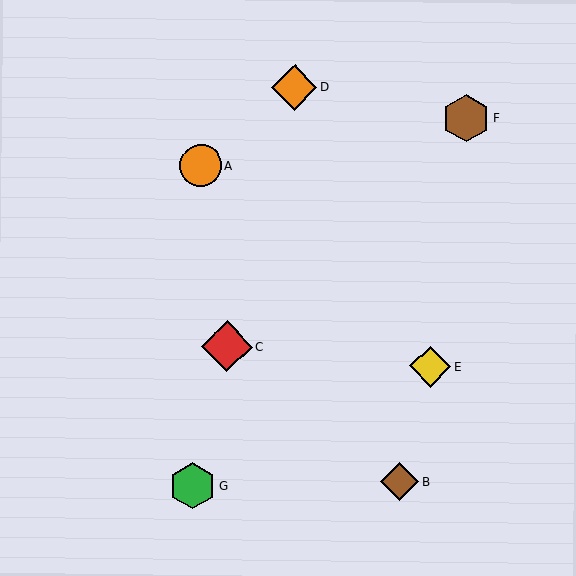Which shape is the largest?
The red diamond (labeled C) is the largest.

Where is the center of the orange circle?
The center of the orange circle is at (201, 166).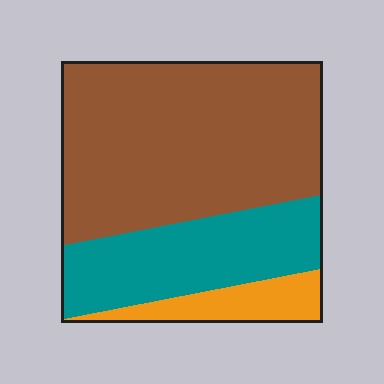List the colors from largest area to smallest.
From largest to smallest: brown, teal, orange.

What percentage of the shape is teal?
Teal covers 28% of the shape.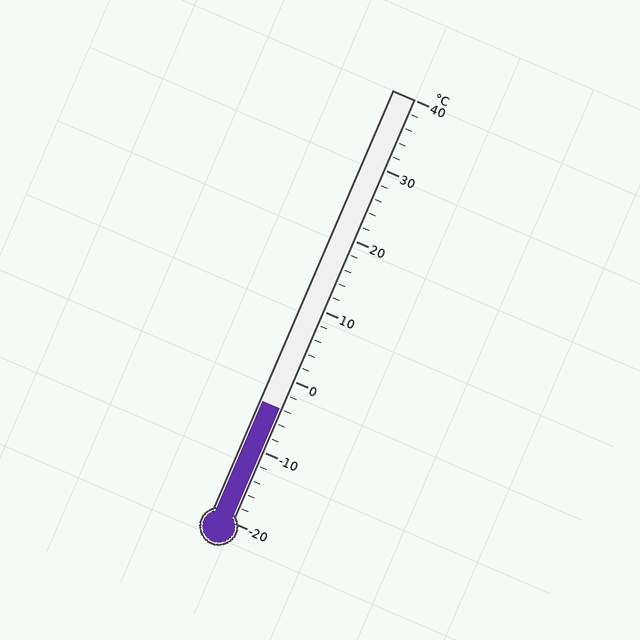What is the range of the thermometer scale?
The thermometer scale ranges from -20°C to 40°C.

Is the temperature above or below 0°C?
The temperature is below 0°C.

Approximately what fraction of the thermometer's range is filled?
The thermometer is filled to approximately 25% of its range.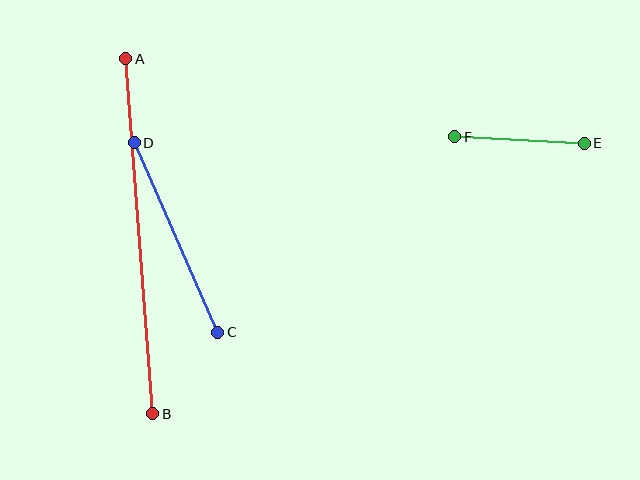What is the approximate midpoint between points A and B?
The midpoint is at approximately (139, 236) pixels.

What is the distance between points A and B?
The distance is approximately 356 pixels.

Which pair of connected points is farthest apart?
Points A and B are farthest apart.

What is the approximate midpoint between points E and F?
The midpoint is at approximately (519, 140) pixels.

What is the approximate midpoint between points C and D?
The midpoint is at approximately (176, 237) pixels.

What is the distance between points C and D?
The distance is approximately 207 pixels.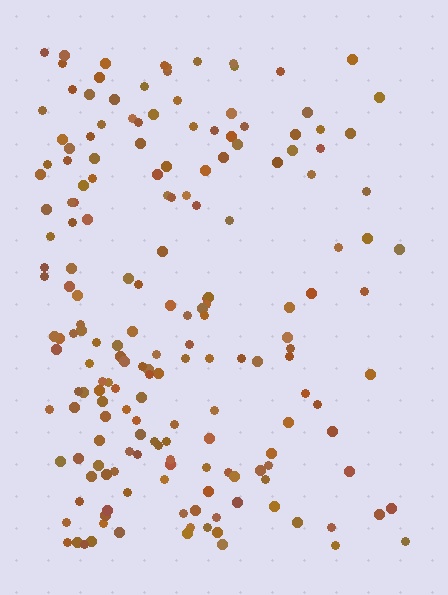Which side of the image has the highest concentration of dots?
The left.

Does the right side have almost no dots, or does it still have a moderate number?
Still a moderate number, just noticeably fewer than the left.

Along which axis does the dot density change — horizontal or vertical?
Horizontal.